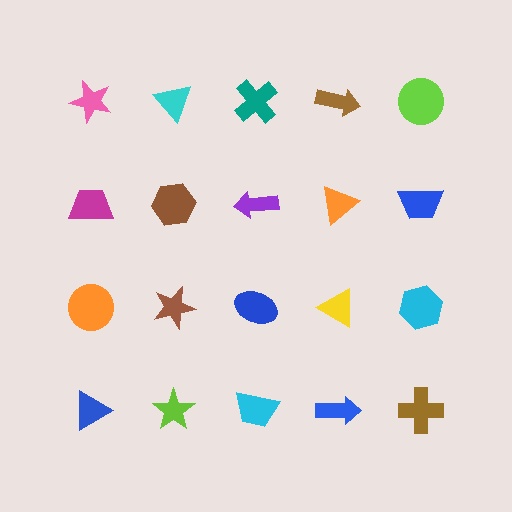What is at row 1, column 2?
A cyan triangle.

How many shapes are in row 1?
5 shapes.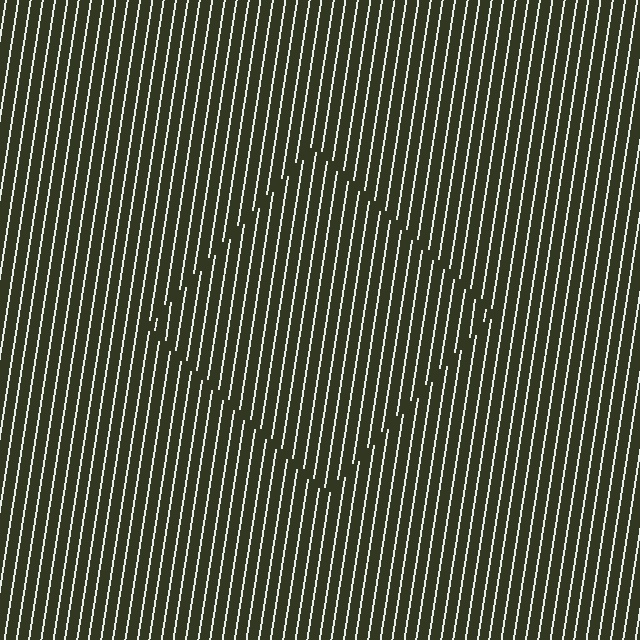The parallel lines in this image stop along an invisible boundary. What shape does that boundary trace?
An illusory square. The interior of the shape contains the same grating, shifted by half a period — the contour is defined by the phase discontinuity where line-ends from the inner and outer gratings abut.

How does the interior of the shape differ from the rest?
The interior of the shape contains the same grating, shifted by half a period — the contour is defined by the phase discontinuity where line-ends from the inner and outer gratings abut.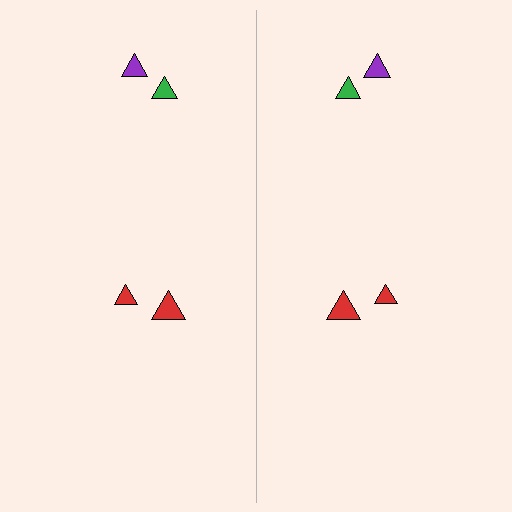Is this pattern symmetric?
Yes, this pattern has bilateral (reflection) symmetry.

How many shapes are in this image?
There are 8 shapes in this image.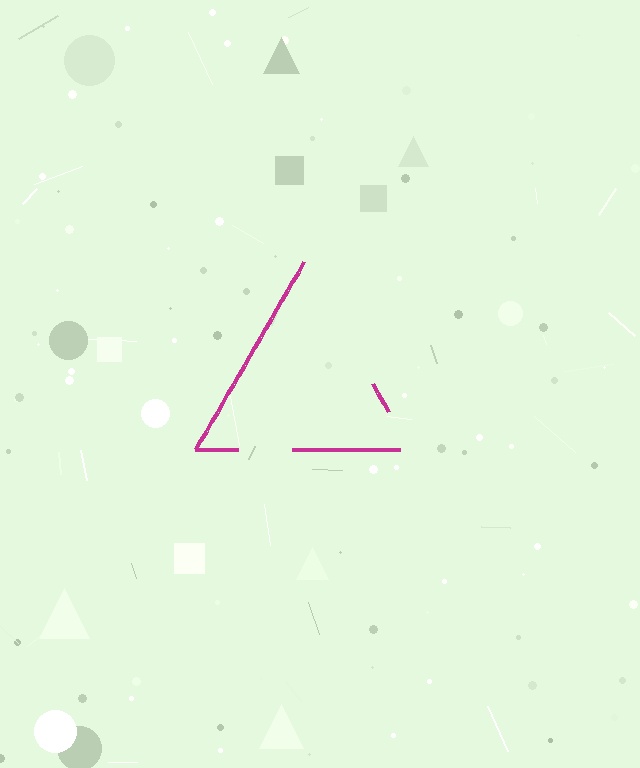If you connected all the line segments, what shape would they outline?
They would outline a triangle.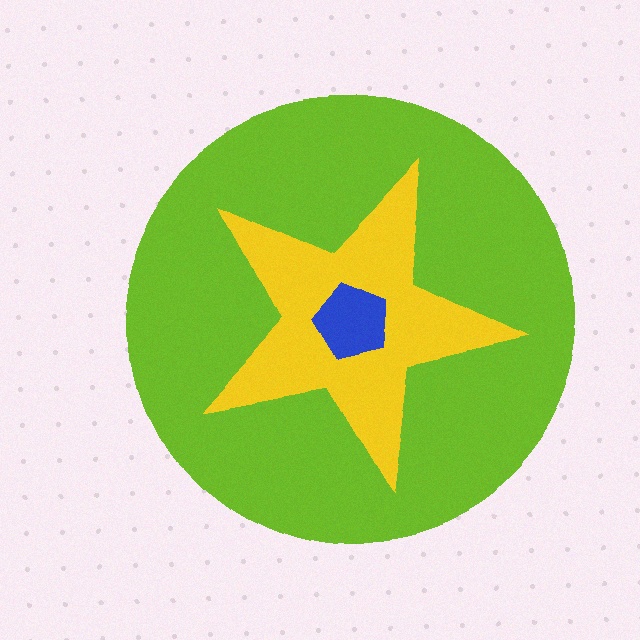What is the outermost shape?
The lime circle.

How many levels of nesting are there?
3.